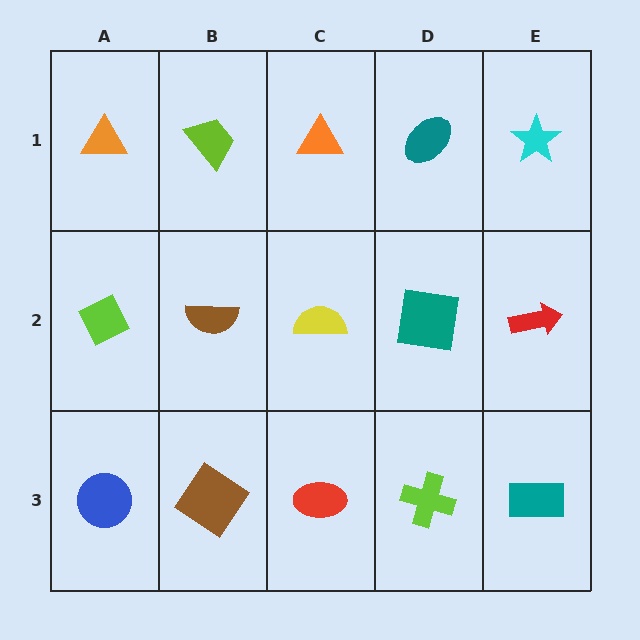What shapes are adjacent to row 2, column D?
A teal ellipse (row 1, column D), a lime cross (row 3, column D), a yellow semicircle (row 2, column C), a red arrow (row 2, column E).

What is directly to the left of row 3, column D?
A red ellipse.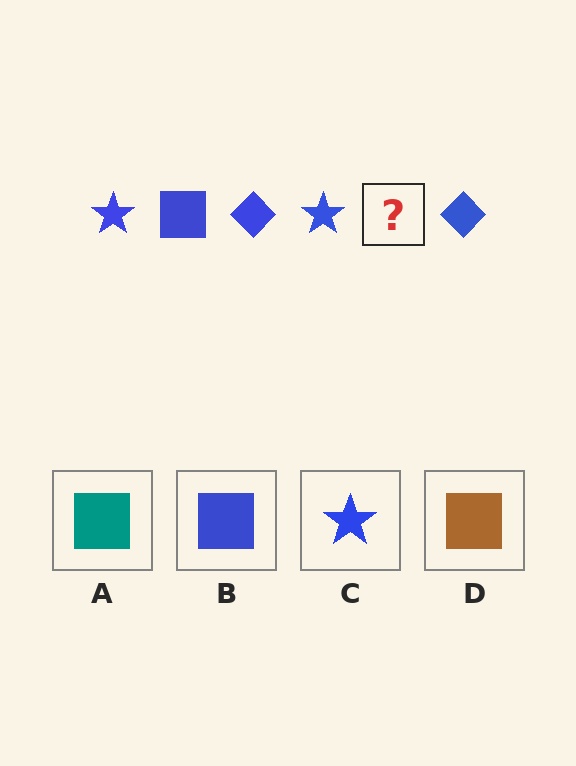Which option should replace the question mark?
Option B.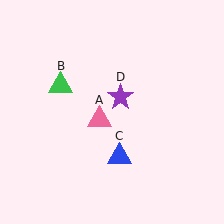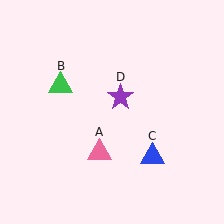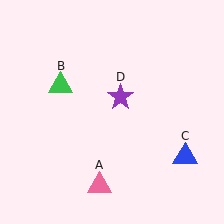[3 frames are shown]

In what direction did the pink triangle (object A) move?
The pink triangle (object A) moved down.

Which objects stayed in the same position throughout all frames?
Green triangle (object B) and purple star (object D) remained stationary.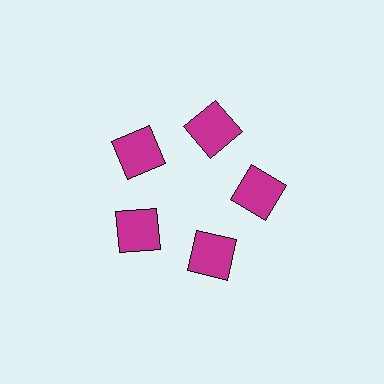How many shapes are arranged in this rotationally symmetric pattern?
There are 5 shapes, arranged in 5 groups of 1.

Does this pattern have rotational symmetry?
Yes, this pattern has 5-fold rotational symmetry. It looks the same after rotating 72 degrees around the center.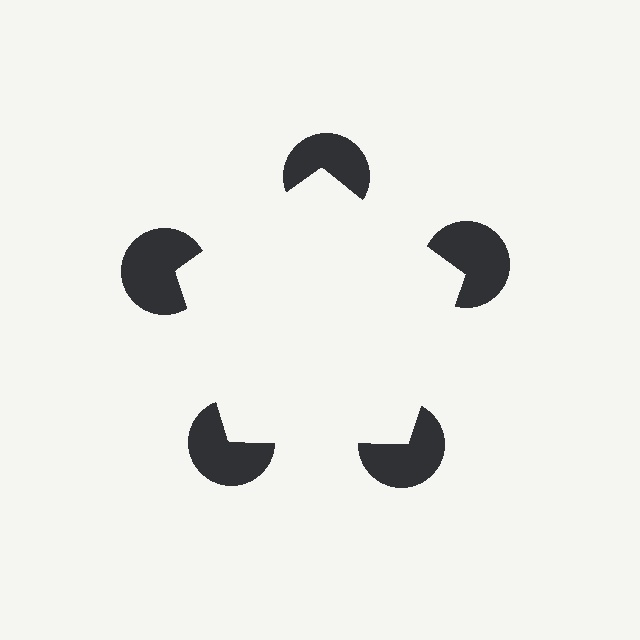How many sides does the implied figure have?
5 sides.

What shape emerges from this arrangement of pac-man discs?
An illusory pentagon — its edges are inferred from the aligned wedge cuts in the pac-man discs, not physically drawn.